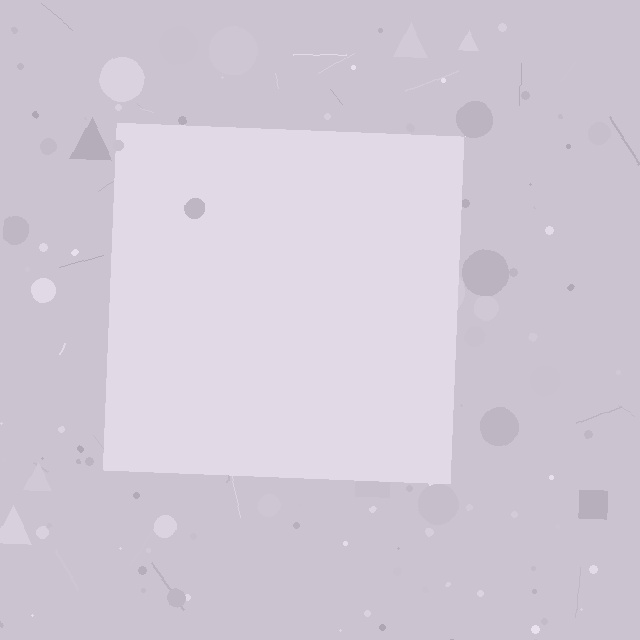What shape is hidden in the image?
A square is hidden in the image.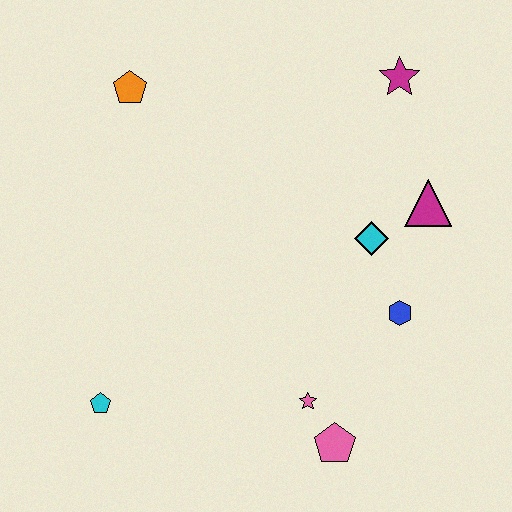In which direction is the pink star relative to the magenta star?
The pink star is below the magenta star.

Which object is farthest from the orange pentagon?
The pink pentagon is farthest from the orange pentagon.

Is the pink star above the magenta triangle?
No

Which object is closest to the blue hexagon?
The cyan diamond is closest to the blue hexagon.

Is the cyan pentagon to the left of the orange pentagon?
Yes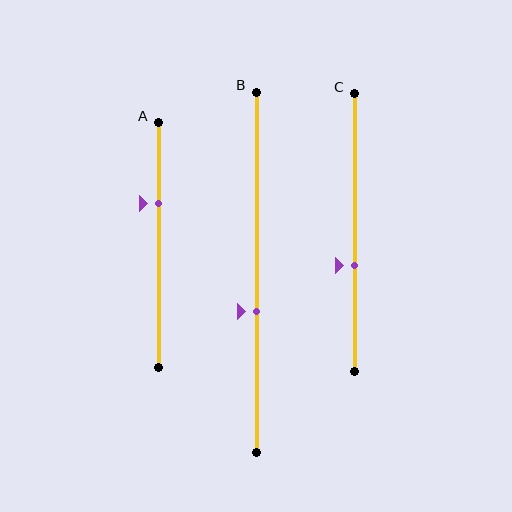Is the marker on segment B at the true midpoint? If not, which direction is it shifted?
No, the marker on segment B is shifted downward by about 11% of the segment length.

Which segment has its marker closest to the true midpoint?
Segment B has its marker closest to the true midpoint.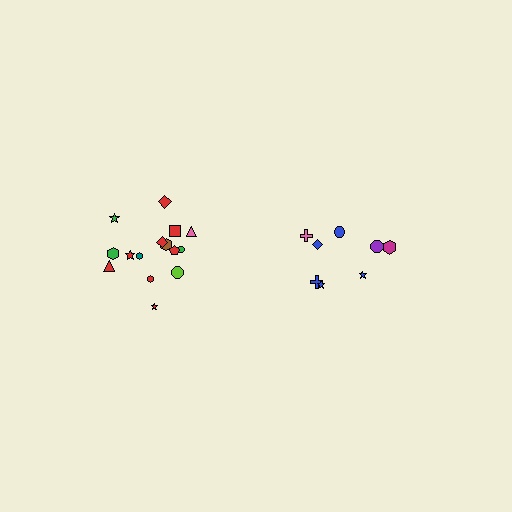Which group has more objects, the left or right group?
The left group.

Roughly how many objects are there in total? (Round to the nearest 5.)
Roughly 25 objects in total.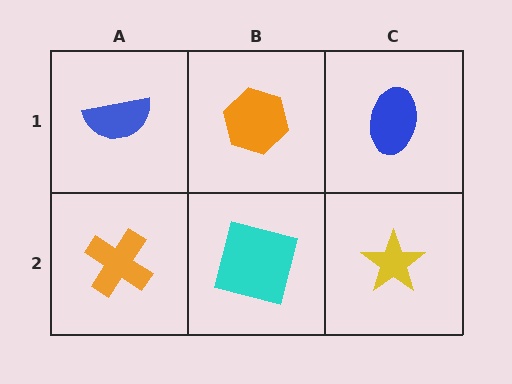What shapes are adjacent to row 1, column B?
A cyan square (row 2, column B), a blue semicircle (row 1, column A), a blue ellipse (row 1, column C).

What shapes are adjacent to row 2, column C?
A blue ellipse (row 1, column C), a cyan square (row 2, column B).